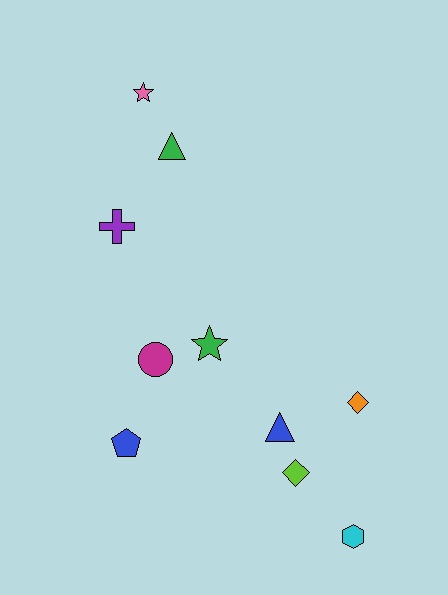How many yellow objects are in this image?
There are no yellow objects.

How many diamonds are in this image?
There are 2 diamonds.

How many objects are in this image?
There are 10 objects.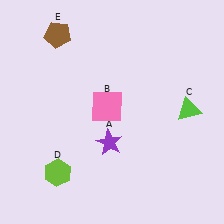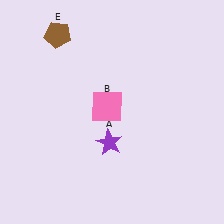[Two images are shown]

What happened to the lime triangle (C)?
The lime triangle (C) was removed in Image 2. It was in the top-right area of Image 1.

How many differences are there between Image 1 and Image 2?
There are 2 differences between the two images.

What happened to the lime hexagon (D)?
The lime hexagon (D) was removed in Image 2. It was in the bottom-left area of Image 1.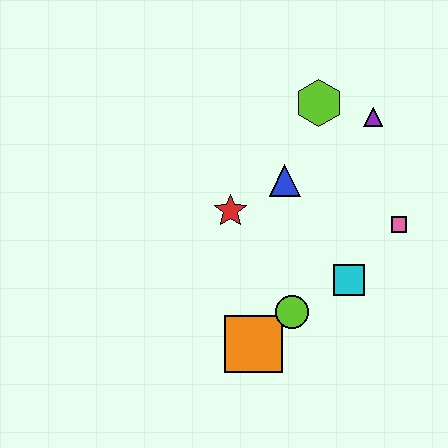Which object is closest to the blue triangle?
The red star is closest to the blue triangle.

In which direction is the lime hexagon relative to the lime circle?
The lime hexagon is above the lime circle.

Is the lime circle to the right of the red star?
Yes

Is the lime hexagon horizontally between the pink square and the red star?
Yes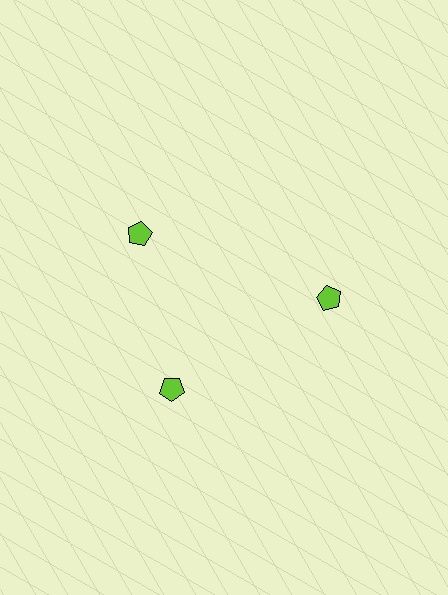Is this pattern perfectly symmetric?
No. The 3 lime pentagons are arranged in a ring, but one element near the 11 o'clock position is rotated out of alignment along the ring, breaking the 3-fold rotational symmetry.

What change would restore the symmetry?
The symmetry would be restored by rotating it back into even spacing with its neighbors so that all 3 pentagons sit at equal angles and equal distance from the center.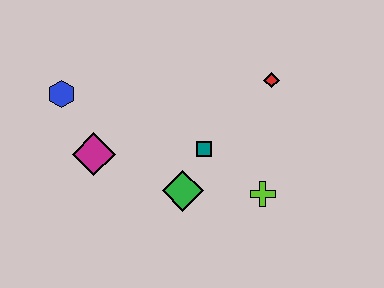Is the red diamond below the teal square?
No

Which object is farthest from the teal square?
The blue hexagon is farthest from the teal square.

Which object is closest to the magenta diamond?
The blue hexagon is closest to the magenta diamond.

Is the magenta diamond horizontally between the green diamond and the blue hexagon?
Yes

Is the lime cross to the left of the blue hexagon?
No